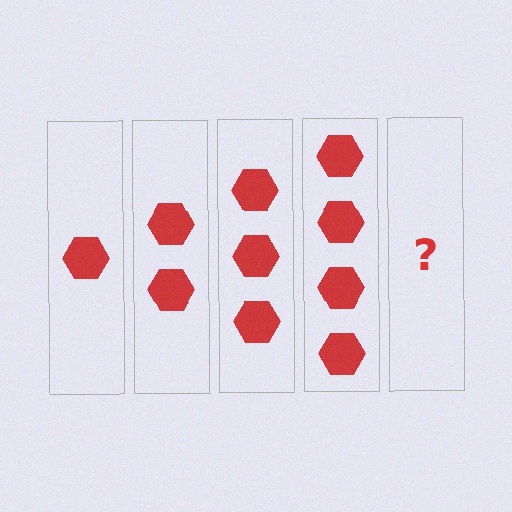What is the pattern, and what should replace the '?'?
The pattern is that each step adds one more hexagon. The '?' should be 5 hexagons.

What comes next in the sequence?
The next element should be 5 hexagons.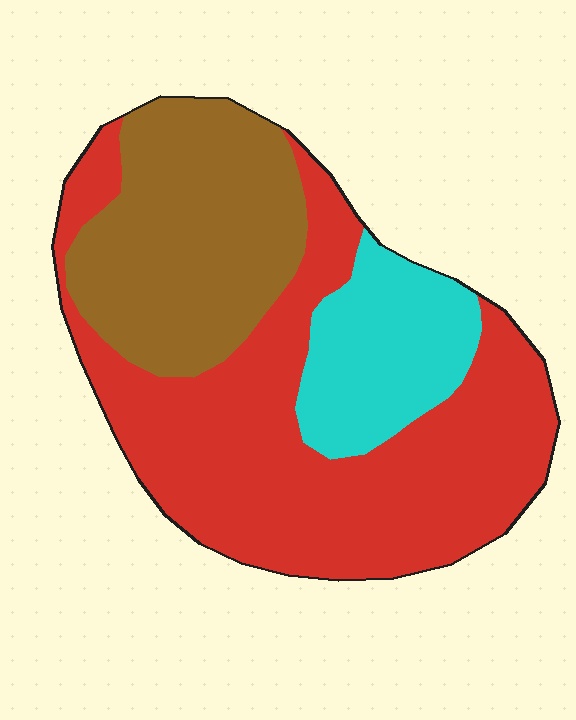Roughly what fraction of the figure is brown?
Brown covers 30% of the figure.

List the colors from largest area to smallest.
From largest to smallest: red, brown, cyan.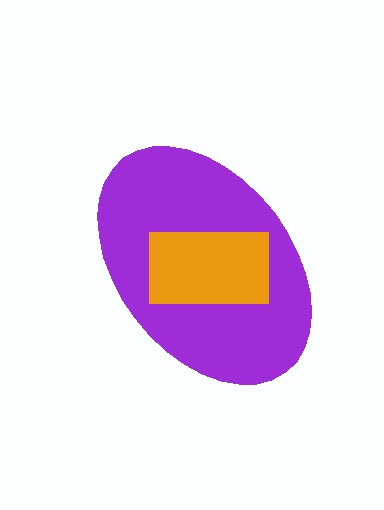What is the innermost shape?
The orange rectangle.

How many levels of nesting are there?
2.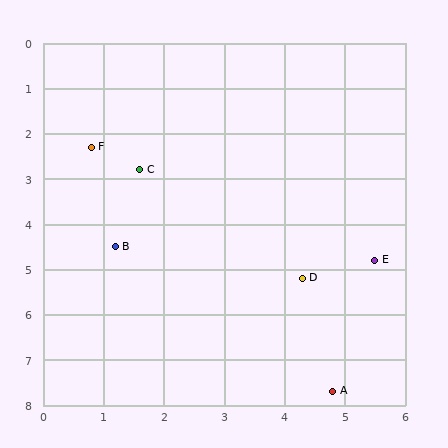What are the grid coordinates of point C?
Point C is at approximately (1.6, 2.8).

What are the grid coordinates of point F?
Point F is at approximately (0.8, 2.3).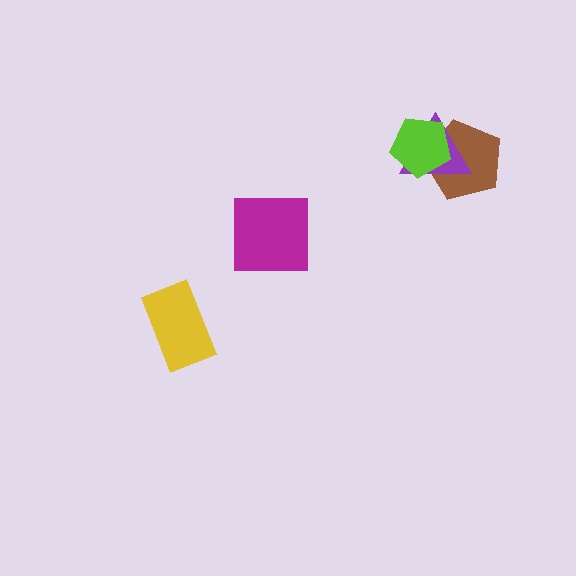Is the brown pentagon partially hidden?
Yes, it is partially covered by another shape.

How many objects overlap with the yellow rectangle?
0 objects overlap with the yellow rectangle.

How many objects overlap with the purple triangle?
2 objects overlap with the purple triangle.